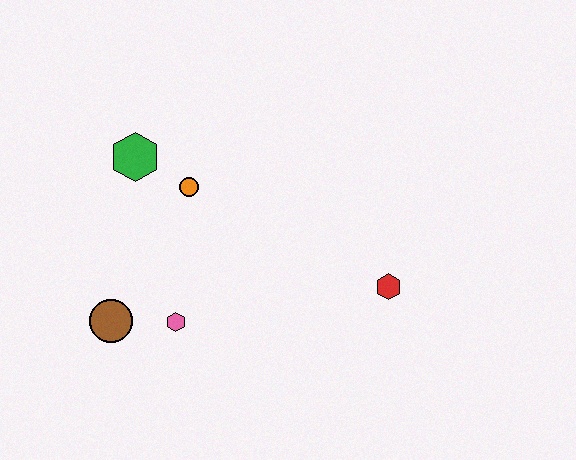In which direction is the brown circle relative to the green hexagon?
The brown circle is below the green hexagon.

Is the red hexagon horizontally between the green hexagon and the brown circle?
No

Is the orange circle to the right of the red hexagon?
No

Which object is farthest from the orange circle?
The red hexagon is farthest from the orange circle.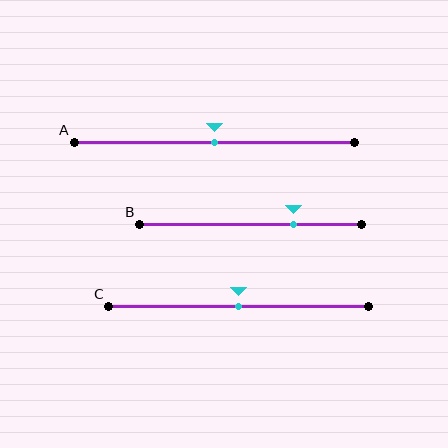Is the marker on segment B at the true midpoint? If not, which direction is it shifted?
No, the marker on segment B is shifted to the right by about 19% of the segment length.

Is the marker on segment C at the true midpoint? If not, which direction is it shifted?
Yes, the marker on segment C is at the true midpoint.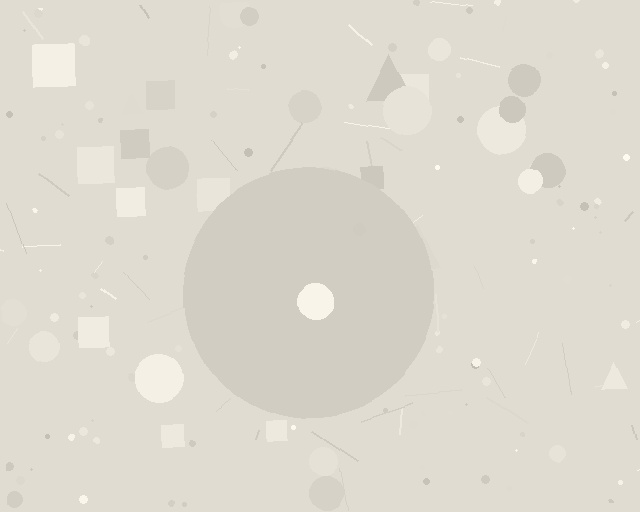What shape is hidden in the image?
A circle is hidden in the image.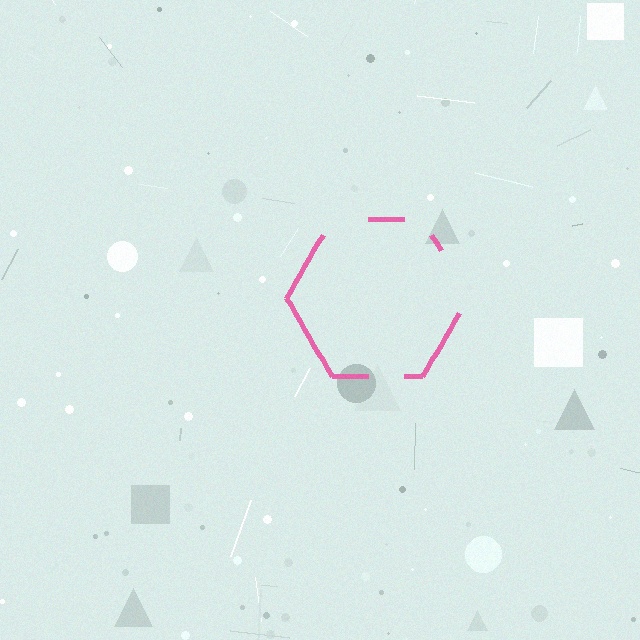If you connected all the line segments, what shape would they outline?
They would outline a hexagon.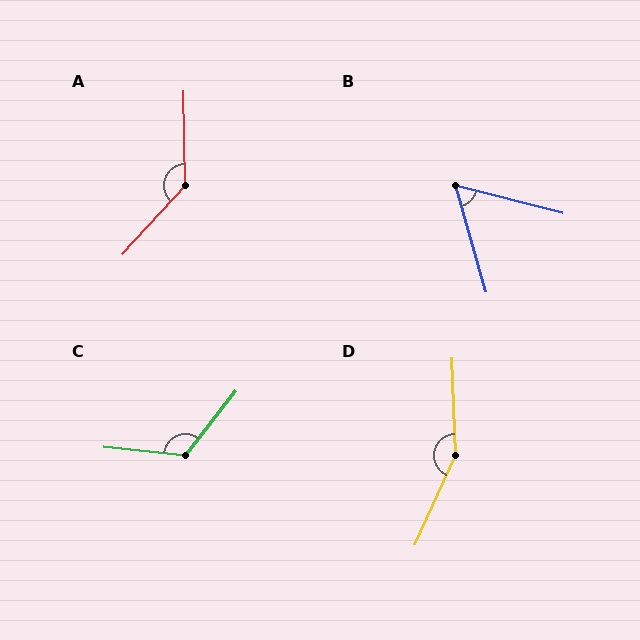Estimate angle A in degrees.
Approximately 136 degrees.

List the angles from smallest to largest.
B (60°), C (122°), A (136°), D (154°).